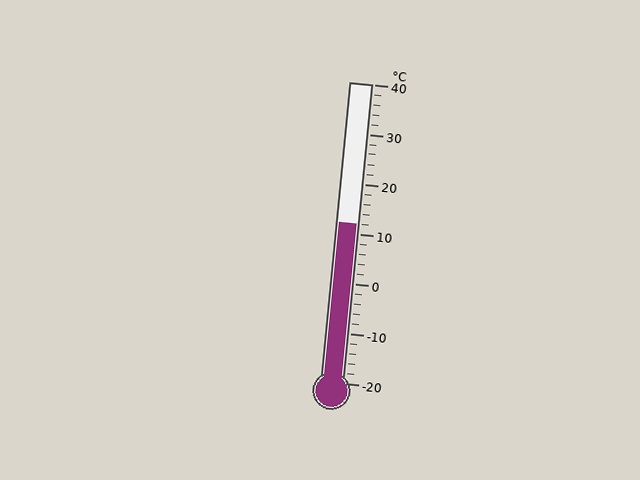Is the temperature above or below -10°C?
The temperature is above -10°C.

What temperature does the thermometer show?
The thermometer shows approximately 12°C.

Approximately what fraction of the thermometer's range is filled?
The thermometer is filled to approximately 55% of its range.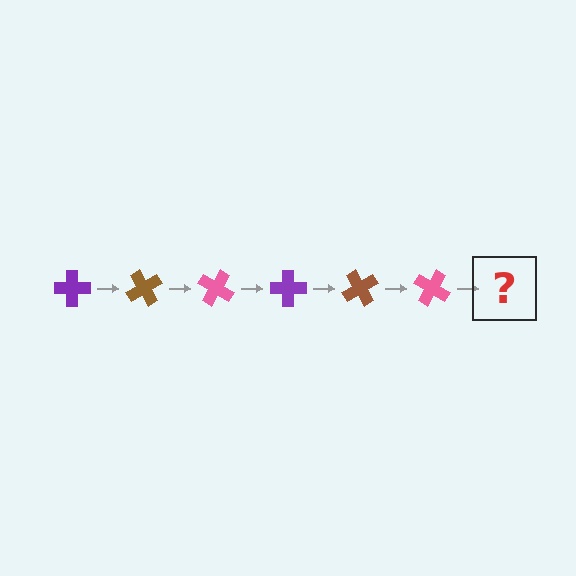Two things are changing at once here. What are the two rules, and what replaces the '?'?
The two rules are that it rotates 60 degrees each step and the color cycles through purple, brown, and pink. The '?' should be a purple cross, rotated 360 degrees from the start.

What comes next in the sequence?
The next element should be a purple cross, rotated 360 degrees from the start.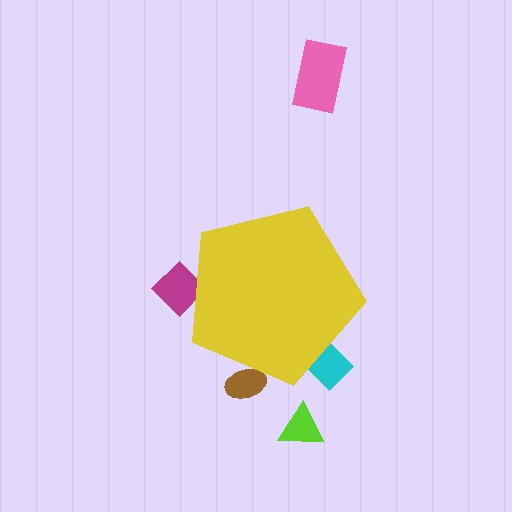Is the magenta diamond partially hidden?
Yes, the magenta diamond is partially hidden behind the yellow pentagon.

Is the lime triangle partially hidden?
No, the lime triangle is fully visible.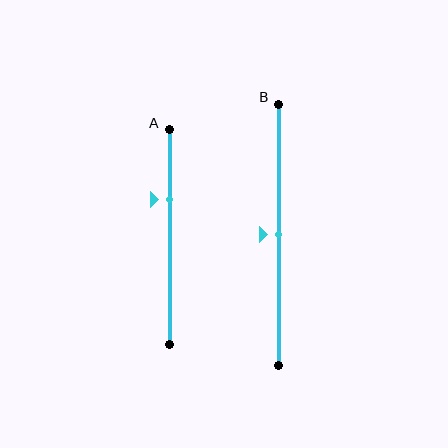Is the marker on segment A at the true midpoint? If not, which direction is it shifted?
No, the marker on segment A is shifted upward by about 17% of the segment length.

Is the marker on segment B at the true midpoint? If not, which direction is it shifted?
Yes, the marker on segment B is at the true midpoint.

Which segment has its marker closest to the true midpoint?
Segment B has its marker closest to the true midpoint.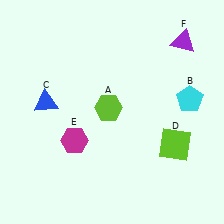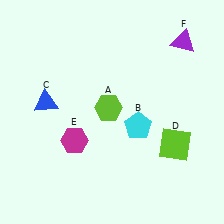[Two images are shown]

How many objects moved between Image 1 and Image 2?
1 object moved between the two images.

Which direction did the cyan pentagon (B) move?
The cyan pentagon (B) moved left.